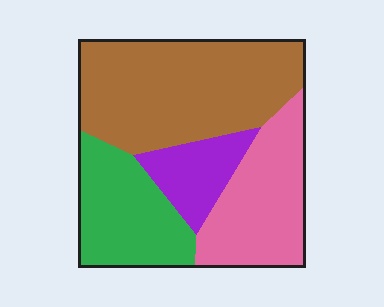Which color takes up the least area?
Purple, at roughly 10%.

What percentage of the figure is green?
Green covers roughly 20% of the figure.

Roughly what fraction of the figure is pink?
Pink takes up about one quarter (1/4) of the figure.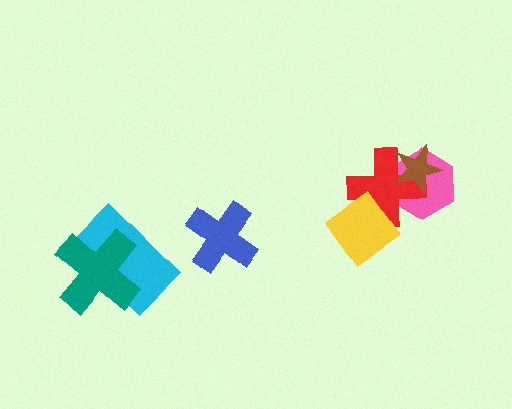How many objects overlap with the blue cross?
0 objects overlap with the blue cross.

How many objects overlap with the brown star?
2 objects overlap with the brown star.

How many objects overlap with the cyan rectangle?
1 object overlaps with the cyan rectangle.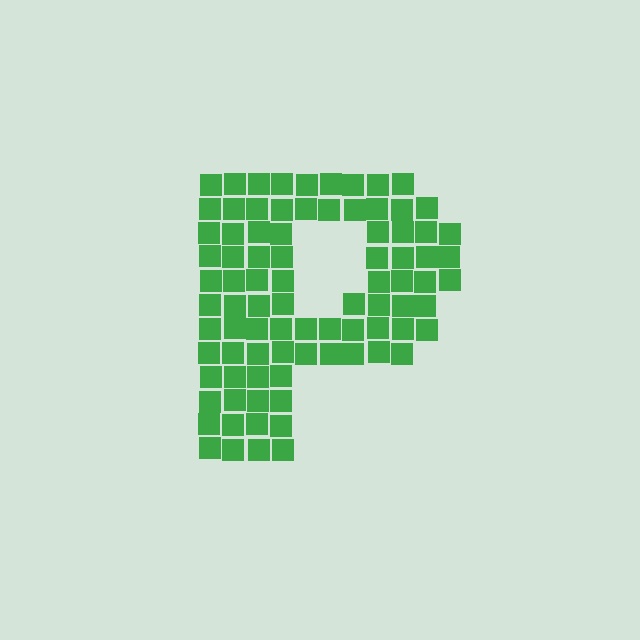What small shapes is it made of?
It is made of small squares.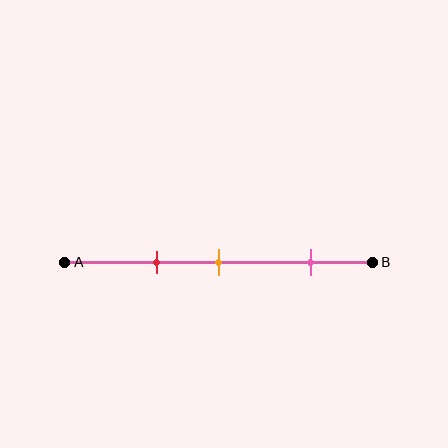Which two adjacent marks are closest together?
The red and orange marks are the closest adjacent pair.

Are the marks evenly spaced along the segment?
No, the marks are not evenly spaced.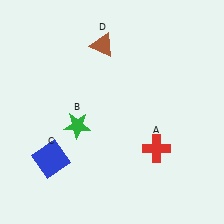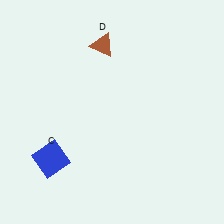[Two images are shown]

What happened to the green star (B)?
The green star (B) was removed in Image 2. It was in the bottom-left area of Image 1.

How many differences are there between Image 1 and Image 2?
There are 2 differences between the two images.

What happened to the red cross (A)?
The red cross (A) was removed in Image 2. It was in the bottom-right area of Image 1.